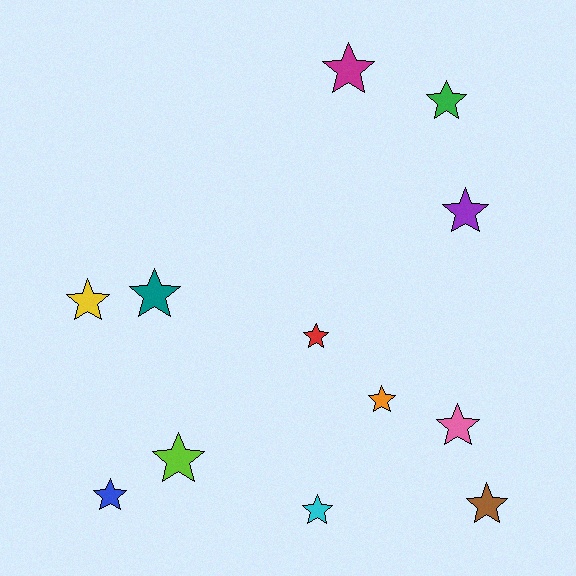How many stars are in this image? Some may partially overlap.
There are 12 stars.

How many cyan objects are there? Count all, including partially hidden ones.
There is 1 cyan object.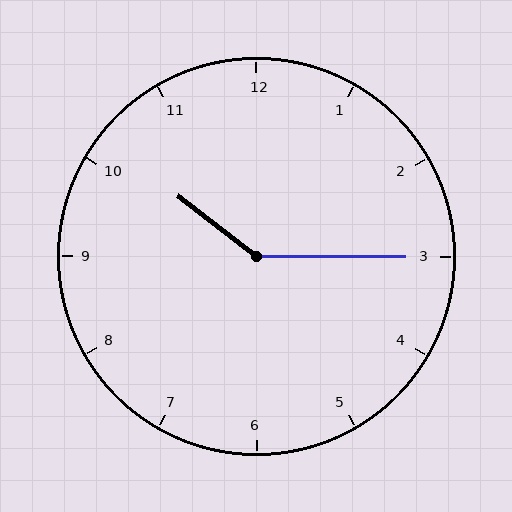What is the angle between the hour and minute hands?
Approximately 142 degrees.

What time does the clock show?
10:15.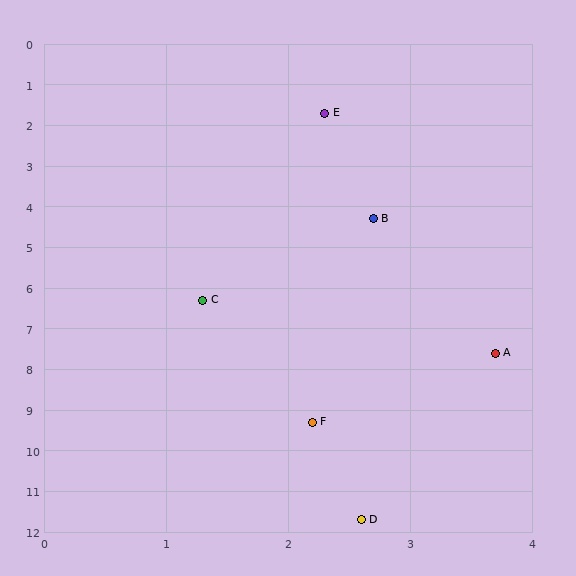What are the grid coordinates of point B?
Point B is at approximately (2.7, 4.3).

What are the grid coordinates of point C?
Point C is at approximately (1.3, 6.3).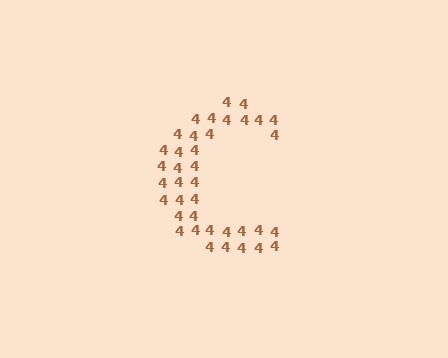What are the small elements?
The small elements are digit 4's.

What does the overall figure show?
The overall figure shows the letter C.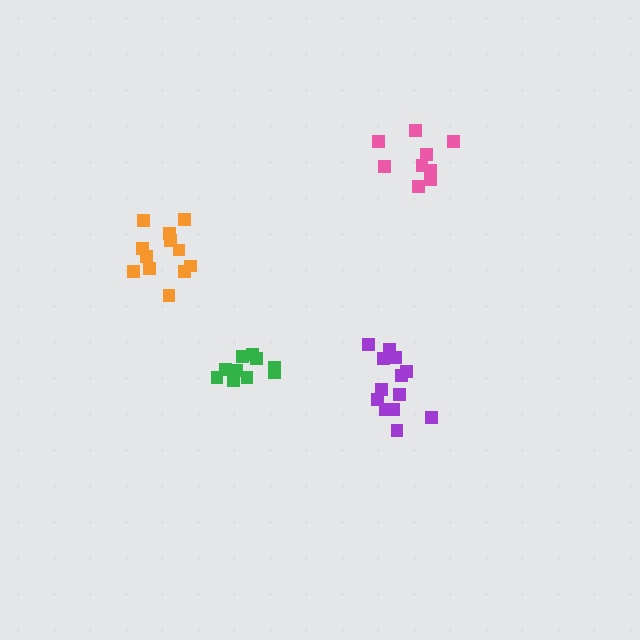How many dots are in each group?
Group 1: 12 dots, Group 2: 13 dots, Group 3: 10 dots, Group 4: 9 dots (44 total).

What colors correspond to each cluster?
The clusters are colored: orange, purple, green, pink.